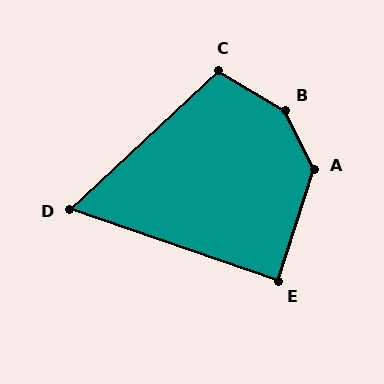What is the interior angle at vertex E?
Approximately 89 degrees (approximately right).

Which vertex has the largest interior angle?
B, at approximately 146 degrees.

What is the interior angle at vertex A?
Approximately 136 degrees (obtuse).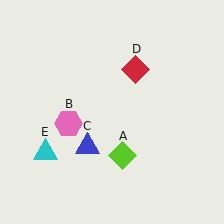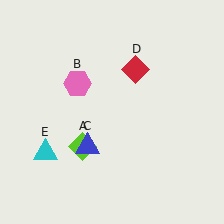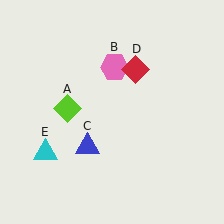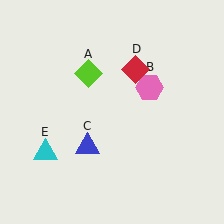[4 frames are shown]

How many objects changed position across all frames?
2 objects changed position: lime diamond (object A), pink hexagon (object B).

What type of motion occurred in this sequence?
The lime diamond (object A), pink hexagon (object B) rotated clockwise around the center of the scene.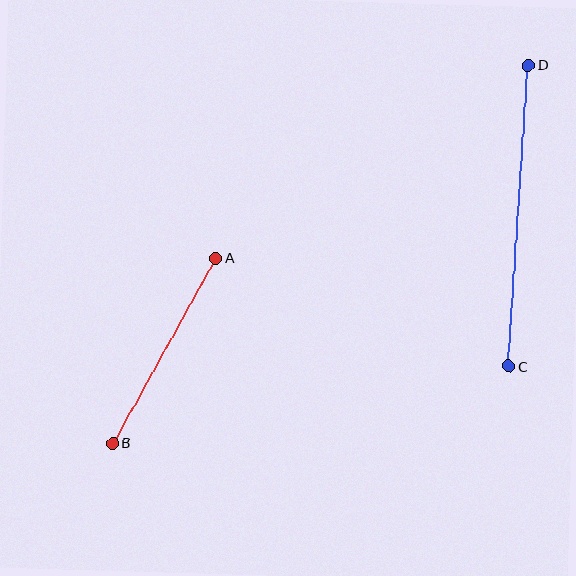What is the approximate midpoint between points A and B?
The midpoint is at approximately (164, 351) pixels.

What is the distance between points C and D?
The distance is approximately 302 pixels.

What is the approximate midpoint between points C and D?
The midpoint is at approximately (518, 216) pixels.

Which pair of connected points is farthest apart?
Points C and D are farthest apart.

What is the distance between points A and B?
The distance is approximately 211 pixels.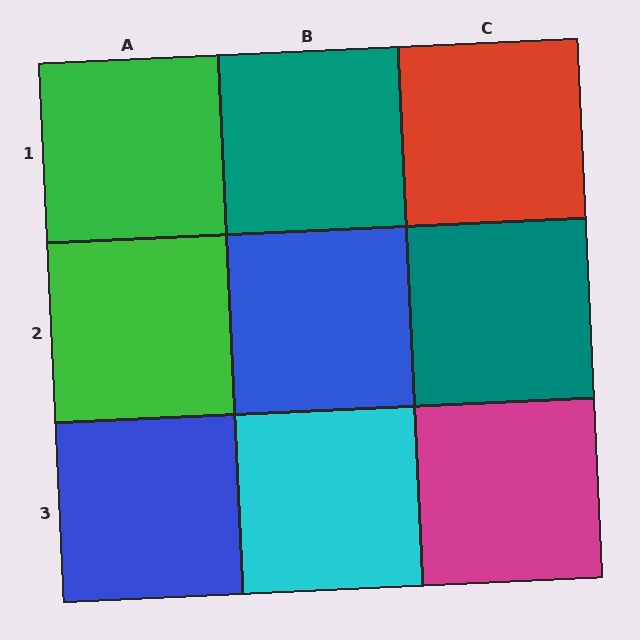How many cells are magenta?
1 cell is magenta.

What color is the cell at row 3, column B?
Cyan.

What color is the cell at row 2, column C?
Teal.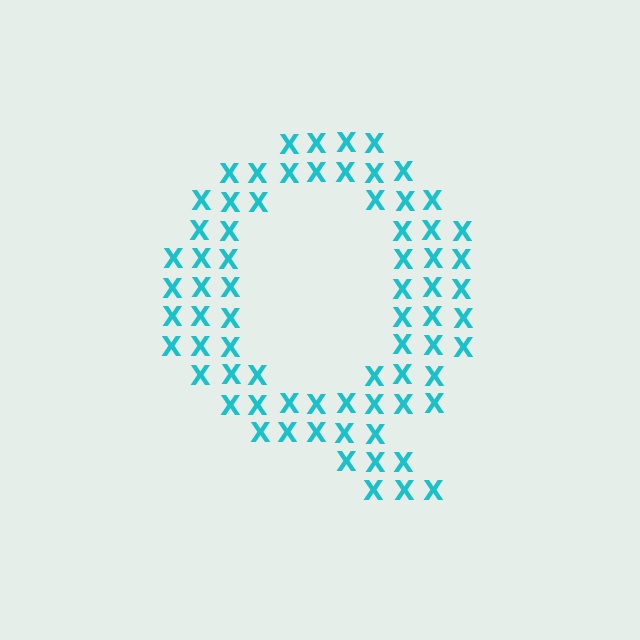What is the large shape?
The large shape is the letter Q.